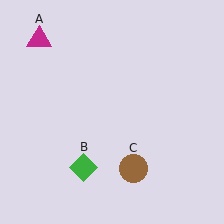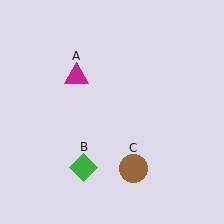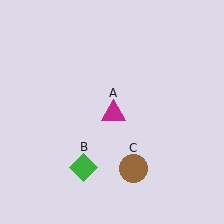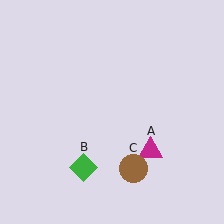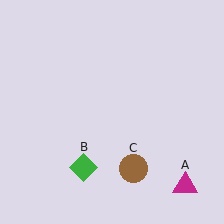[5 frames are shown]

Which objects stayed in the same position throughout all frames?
Green diamond (object B) and brown circle (object C) remained stationary.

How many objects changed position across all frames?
1 object changed position: magenta triangle (object A).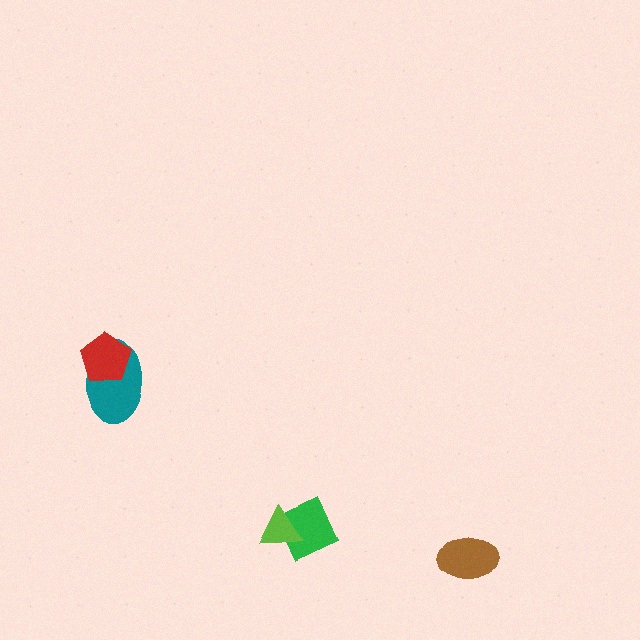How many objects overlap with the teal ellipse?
1 object overlaps with the teal ellipse.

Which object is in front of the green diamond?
The lime triangle is in front of the green diamond.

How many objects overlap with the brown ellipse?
0 objects overlap with the brown ellipse.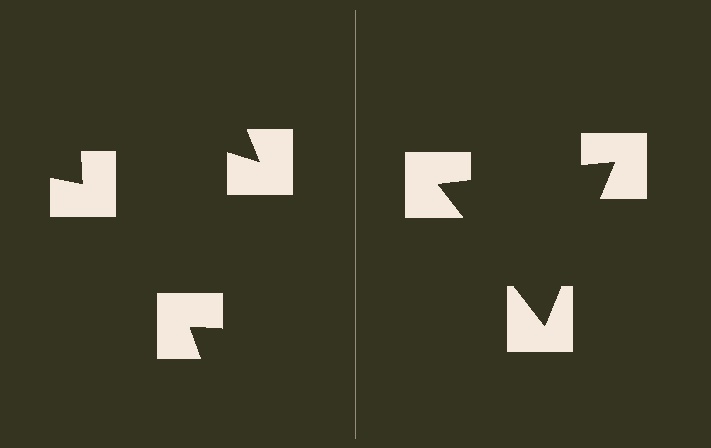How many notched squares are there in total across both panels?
6 — 3 on each side.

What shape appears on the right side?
An illusory triangle.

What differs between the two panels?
The notched squares are positioned identically on both sides; only the wedge orientations differ. On the right they align to a triangle; on the left they are misaligned.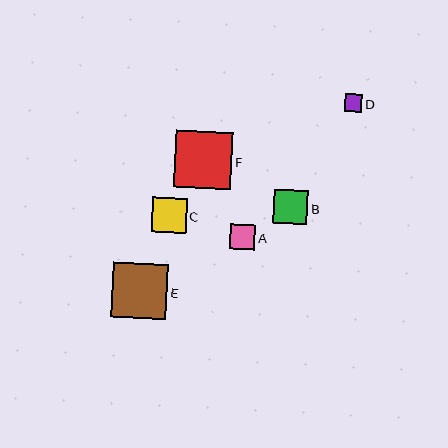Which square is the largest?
Square F is the largest with a size of approximately 57 pixels.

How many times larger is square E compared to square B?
Square E is approximately 1.6 times the size of square B.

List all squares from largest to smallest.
From largest to smallest: F, E, C, B, A, D.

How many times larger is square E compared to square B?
Square E is approximately 1.6 times the size of square B.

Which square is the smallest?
Square D is the smallest with a size of approximately 18 pixels.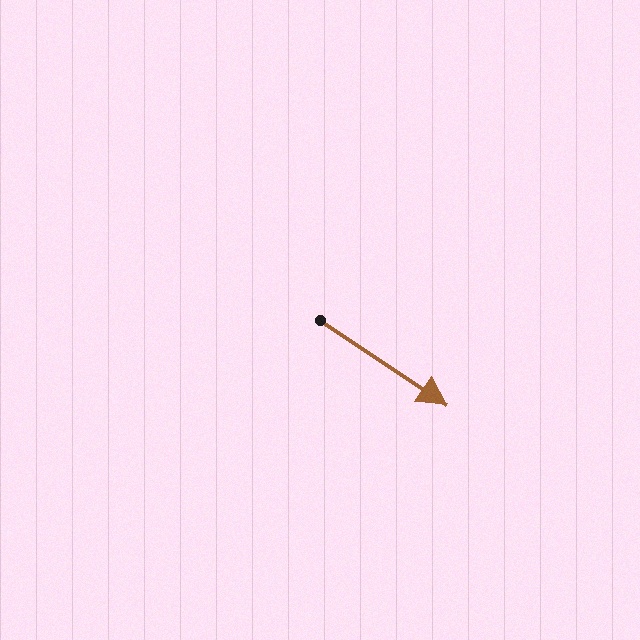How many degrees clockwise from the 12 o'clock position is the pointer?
Approximately 124 degrees.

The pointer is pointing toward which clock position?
Roughly 4 o'clock.